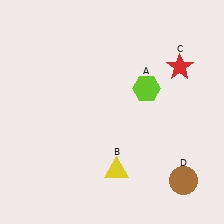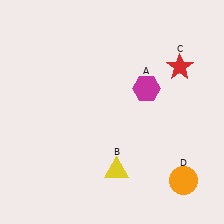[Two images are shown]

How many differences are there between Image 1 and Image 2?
There are 2 differences between the two images.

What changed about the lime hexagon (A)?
In Image 1, A is lime. In Image 2, it changed to magenta.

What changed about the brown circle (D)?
In Image 1, D is brown. In Image 2, it changed to orange.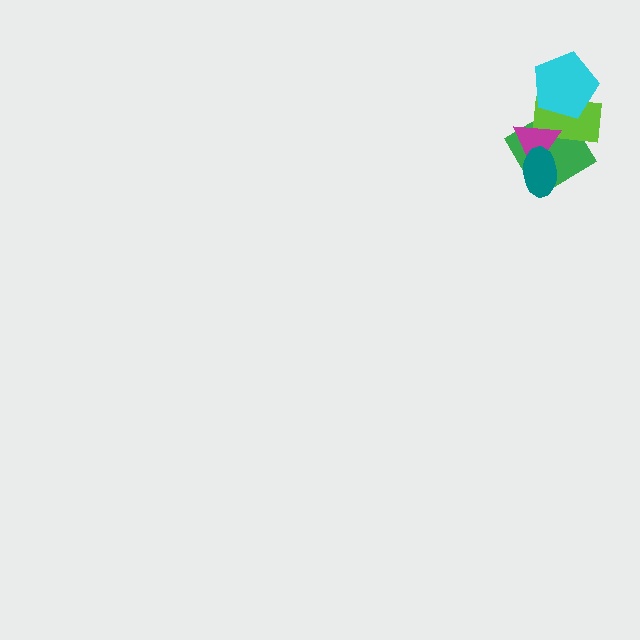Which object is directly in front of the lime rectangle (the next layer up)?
The magenta triangle is directly in front of the lime rectangle.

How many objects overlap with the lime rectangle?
3 objects overlap with the lime rectangle.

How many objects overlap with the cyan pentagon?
2 objects overlap with the cyan pentagon.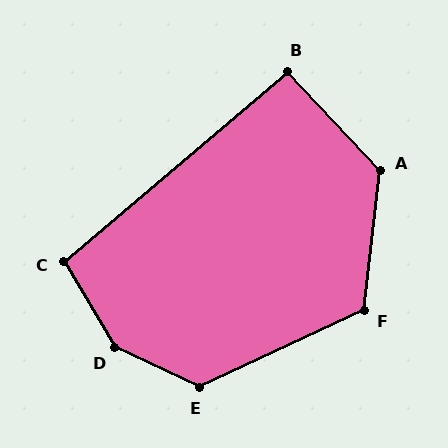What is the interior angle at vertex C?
Approximately 100 degrees (obtuse).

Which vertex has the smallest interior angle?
B, at approximately 93 degrees.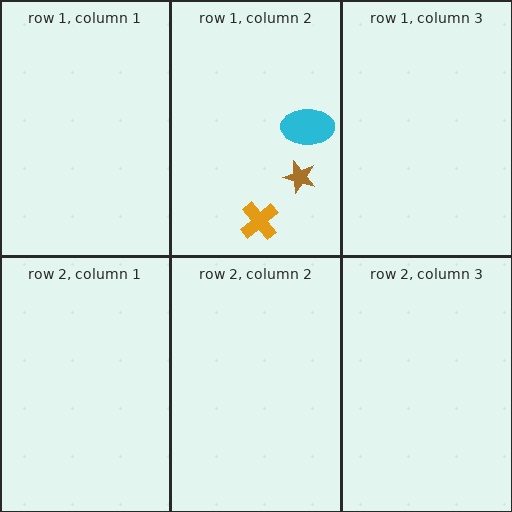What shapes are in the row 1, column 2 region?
The cyan ellipse, the orange cross, the brown star.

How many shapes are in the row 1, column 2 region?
3.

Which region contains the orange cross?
The row 1, column 2 region.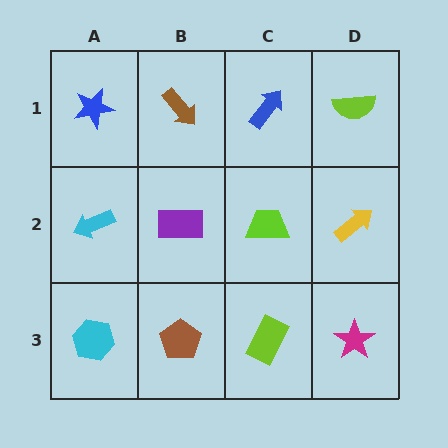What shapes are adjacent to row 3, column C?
A lime trapezoid (row 2, column C), a brown pentagon (row 3, column B), a magenta star (row 3, column D).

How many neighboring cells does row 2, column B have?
4.